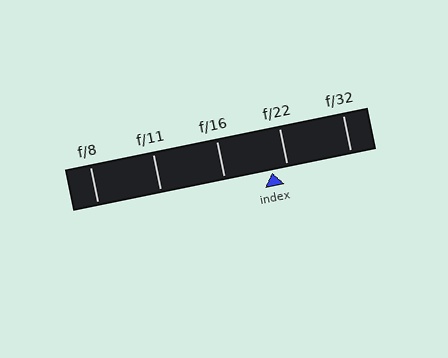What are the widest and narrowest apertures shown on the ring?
The widest aperture shown is f/8 and the narrowest is f/32.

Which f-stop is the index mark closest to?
The index mark is closest to f/22.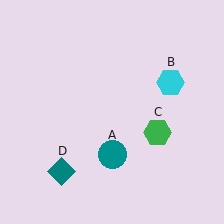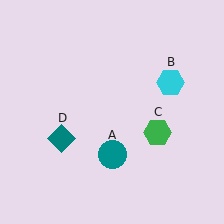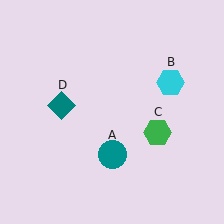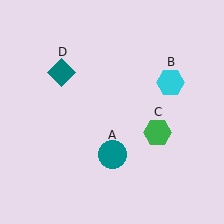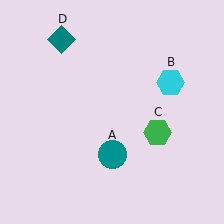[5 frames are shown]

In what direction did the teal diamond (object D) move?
The teal diamond (object D) moved up.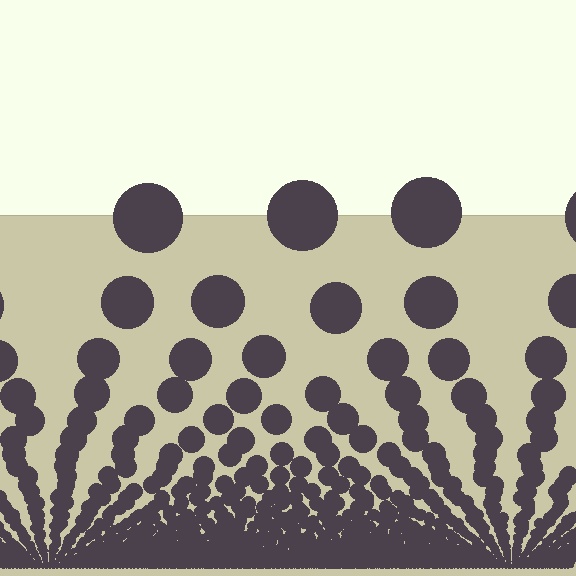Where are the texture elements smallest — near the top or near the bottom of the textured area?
Near the bottom.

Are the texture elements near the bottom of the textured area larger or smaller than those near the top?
Smaller. The gradient is inverted — elements near the bottom are smaller and denser.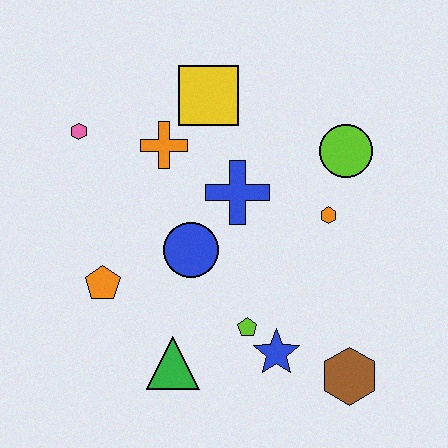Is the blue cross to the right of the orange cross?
Yes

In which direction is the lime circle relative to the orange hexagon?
The lime circle is above the orange hexagon.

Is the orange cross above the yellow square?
No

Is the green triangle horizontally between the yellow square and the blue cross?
No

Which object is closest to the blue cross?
The blue circle is closest to the blue cross.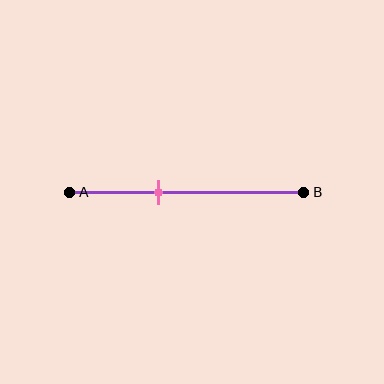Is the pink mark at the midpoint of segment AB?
No, the mark is at about 40% from A, not at the 50% midpoint.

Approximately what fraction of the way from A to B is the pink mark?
The pink mark is approximately 40% of the way from A to B.